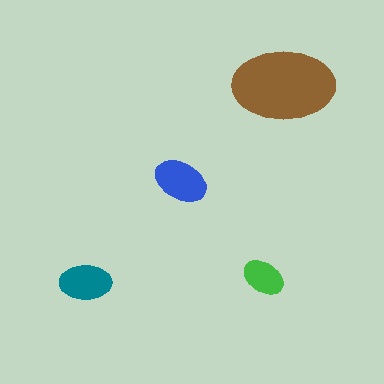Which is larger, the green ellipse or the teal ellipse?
The teal one.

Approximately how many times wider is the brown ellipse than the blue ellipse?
About 2 times wider.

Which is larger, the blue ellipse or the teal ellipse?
The blue one.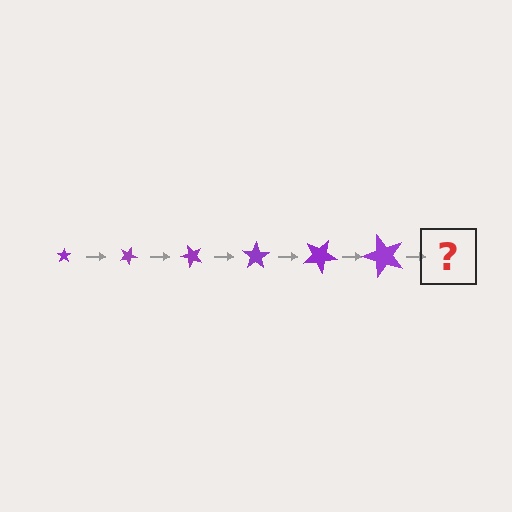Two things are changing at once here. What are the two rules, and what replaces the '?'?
The two rules are that the star grows larger each step and it rotates 25 degrees each step. The '?' should be a star, larger than the previous one and rotated 150 degrees from the start.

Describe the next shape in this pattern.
It should be a star, larger than the previous one and rotated 150 degrees from the start.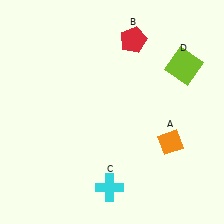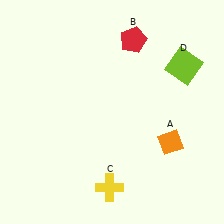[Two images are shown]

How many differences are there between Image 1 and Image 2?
There is 1 difference between the two images.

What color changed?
The cross (C) changed from cyan in Image 1 to yellow in Image 2.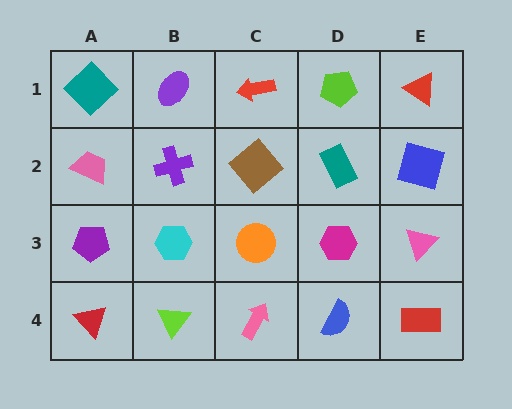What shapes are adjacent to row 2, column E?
A red triangle (row 1, column E), a pink triangle (row 3, column E), a teal rectangle (row 2, column D).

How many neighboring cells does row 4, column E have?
2.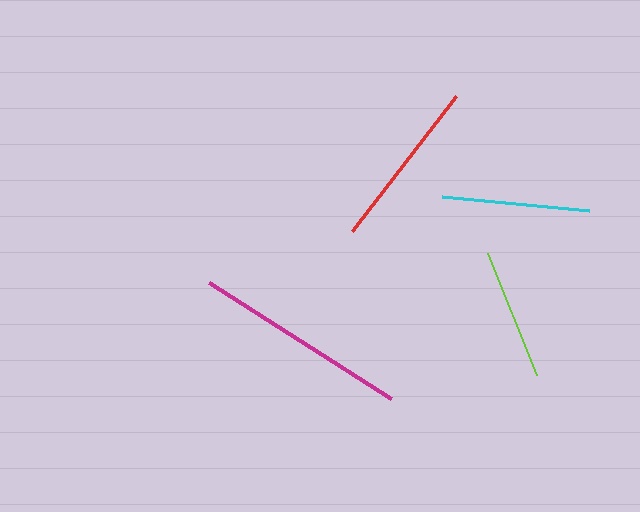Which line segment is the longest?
The magenta line is the longest at approximately 216 pixels.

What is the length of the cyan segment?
The cyan segment is approximately 147 pixels long.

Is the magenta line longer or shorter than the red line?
The magenta line is longer than the red line.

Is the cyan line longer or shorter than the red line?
The red line is longer than the cyan line.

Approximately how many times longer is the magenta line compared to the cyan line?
The magenta line is approximately 1.5 times the length of the cyan line.